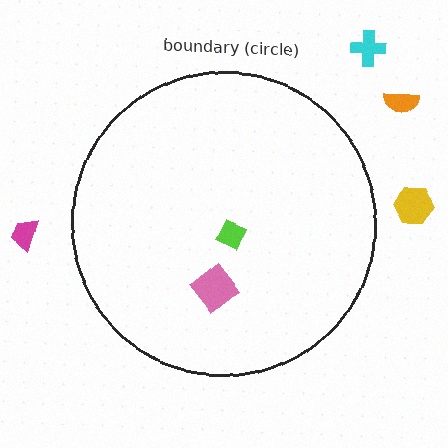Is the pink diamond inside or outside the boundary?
Inside.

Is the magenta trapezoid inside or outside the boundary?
Outside.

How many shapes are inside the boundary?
2 inside, 4 outside.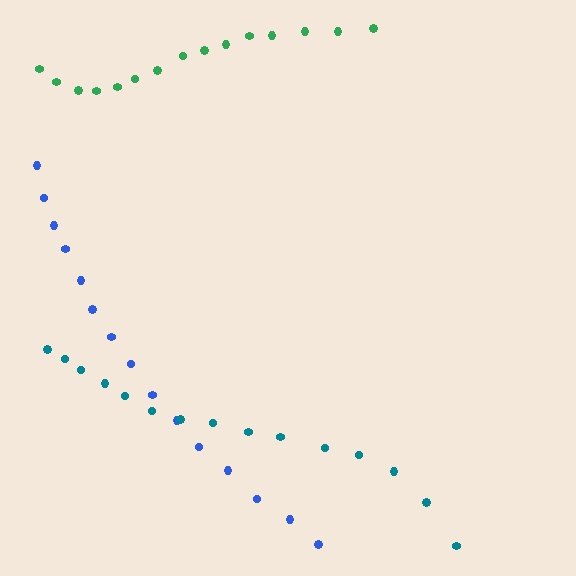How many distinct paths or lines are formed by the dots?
There are 3 distinct paths.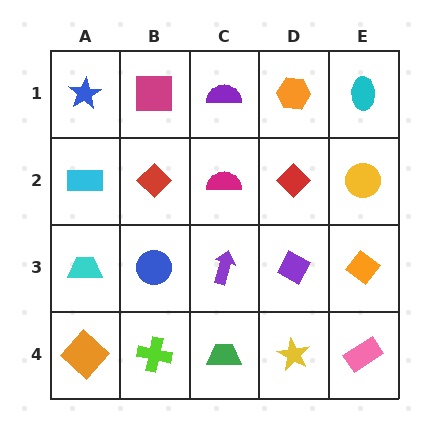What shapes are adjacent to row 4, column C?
A purple arrow (row 3, column C), a lime cross (row 4, column B), a yellow star (row 4, column D).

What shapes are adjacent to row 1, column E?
A yellow circle (row 2, column E), an orange hexagon (row 1, column D).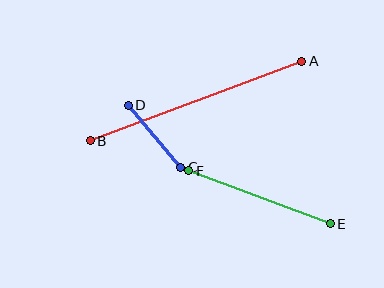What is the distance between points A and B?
The distance is approximately 226 pixels.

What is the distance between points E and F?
The distance is approximately 151 pixels.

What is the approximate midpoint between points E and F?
The midpoint is at approximately (259, 197) pixels.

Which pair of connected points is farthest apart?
Points A and B are farthest apart.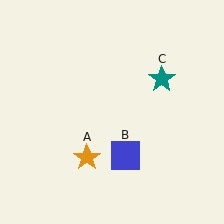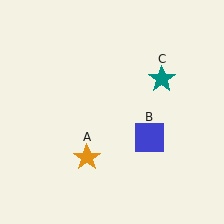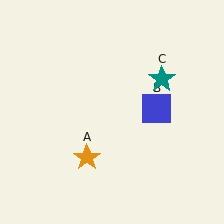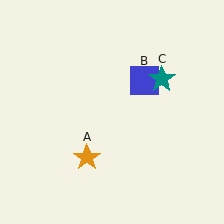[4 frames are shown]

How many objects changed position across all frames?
1 object changed position: blue square (object B).